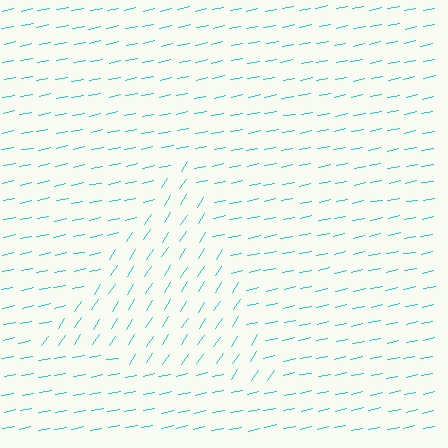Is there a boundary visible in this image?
Yes, there is a texture boundary formed by a change in line orientation.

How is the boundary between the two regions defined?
The boundary is defined purely by a change in line orientation (approximately 45 degrees difference). All lines are the same color and thickness.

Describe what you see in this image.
The image is filled with small cyan line segments. A triangle region in the image has lines oriented differently from the surrounding lines, creating a visible texture boundary.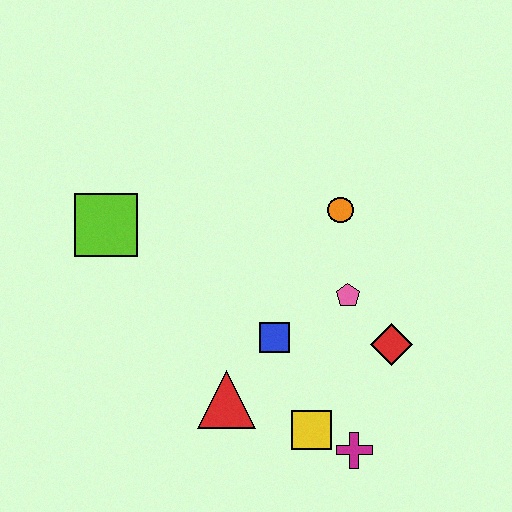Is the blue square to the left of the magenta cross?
Yes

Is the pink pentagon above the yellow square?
Yes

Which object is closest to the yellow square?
The magenta cross is closest to the yellow square.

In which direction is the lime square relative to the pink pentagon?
The lime square is to the left of the pink pentagon.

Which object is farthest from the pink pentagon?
The lime square is farthest from the pink pentagon.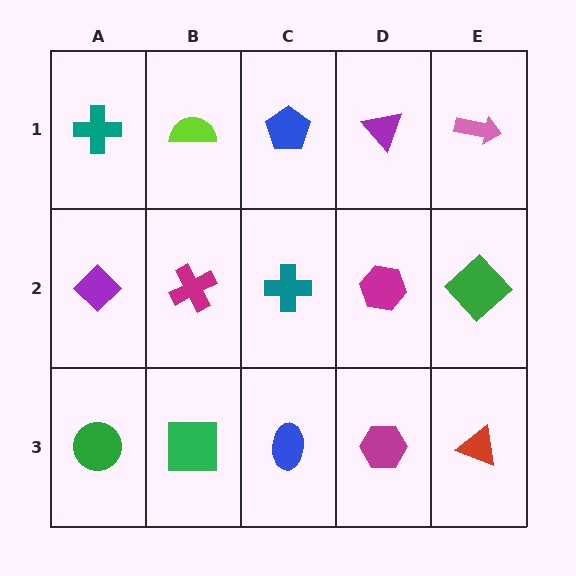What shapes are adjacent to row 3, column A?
A purple diamond (row 2, column A), a green square (row 3, column B).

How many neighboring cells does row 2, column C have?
4.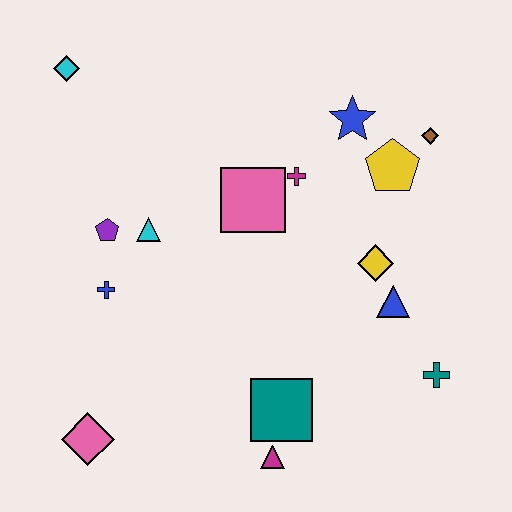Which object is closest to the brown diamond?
The yellow pentagon is closest to the brown diamond.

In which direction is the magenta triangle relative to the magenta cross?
The magenta triangle is below the magenta cross.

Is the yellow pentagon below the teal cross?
No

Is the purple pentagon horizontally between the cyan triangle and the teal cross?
No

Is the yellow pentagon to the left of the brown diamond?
Yes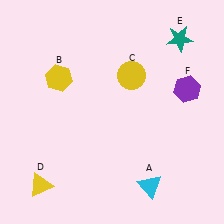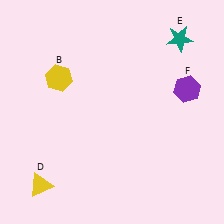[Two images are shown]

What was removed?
The yellow circle (C), the cyan triangle (A) were removed in Image 2.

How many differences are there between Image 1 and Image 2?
There are 2 differences between the two images.